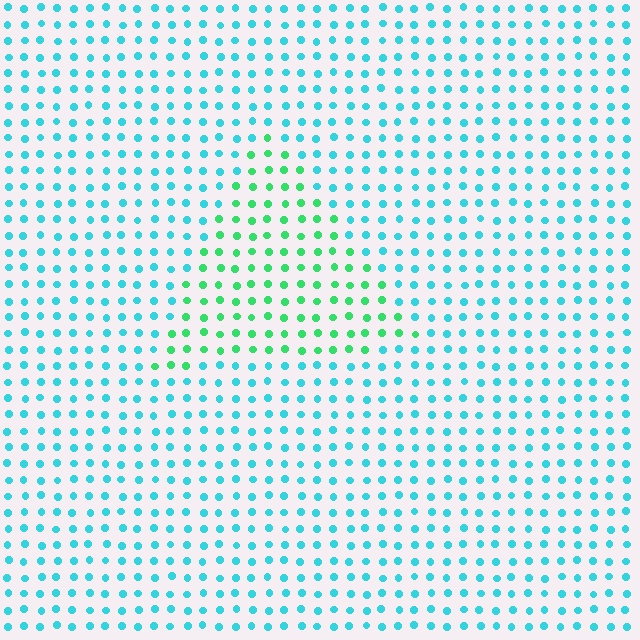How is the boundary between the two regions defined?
The boundary is defined purely by a slight shift in hue (about 45 degrees). Spacing, size, and orientation are identical on both sides.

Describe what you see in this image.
The image is filled with small cyan elements in a uniform arrangement. A triangle-shaped region is visible where the elements are tinted to a slightly different hue, forming a subtle color boundary.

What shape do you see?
I see a triangle.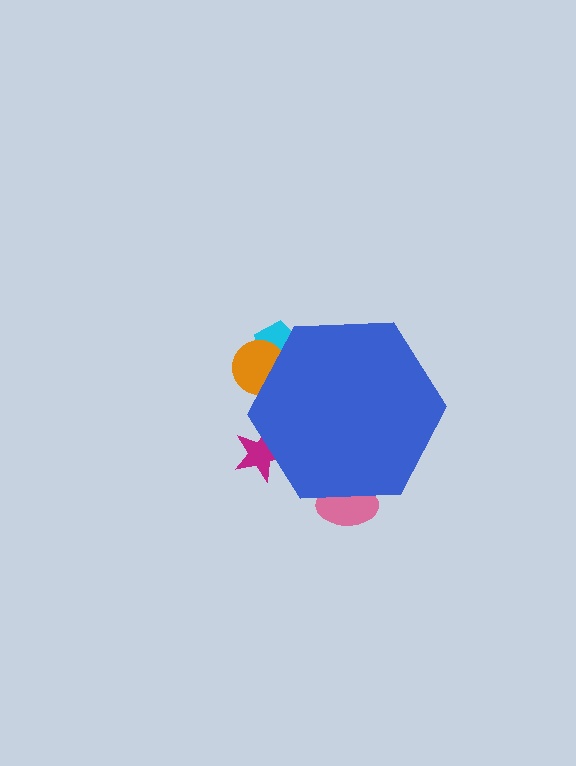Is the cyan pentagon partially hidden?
Yes, the cyan pentagon is partially hidden behind the blue hexagon.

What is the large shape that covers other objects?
A blue hexagon.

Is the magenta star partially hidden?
Yes, the magenta star is partially hidden behind the blue hexagon.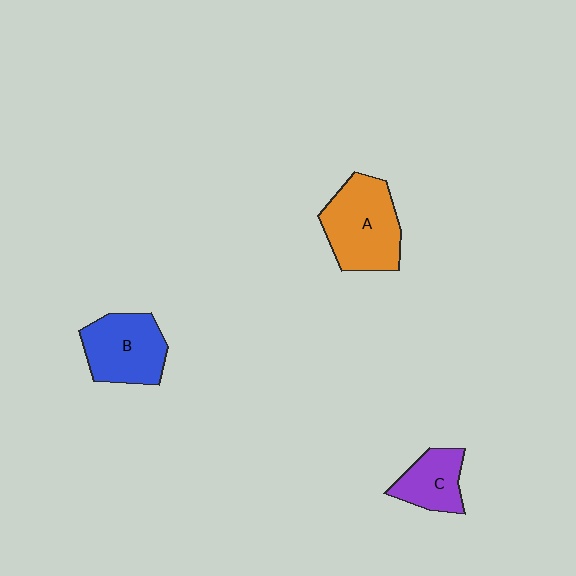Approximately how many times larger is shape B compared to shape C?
Approximately 1.5 times.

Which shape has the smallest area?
Shape C (purple).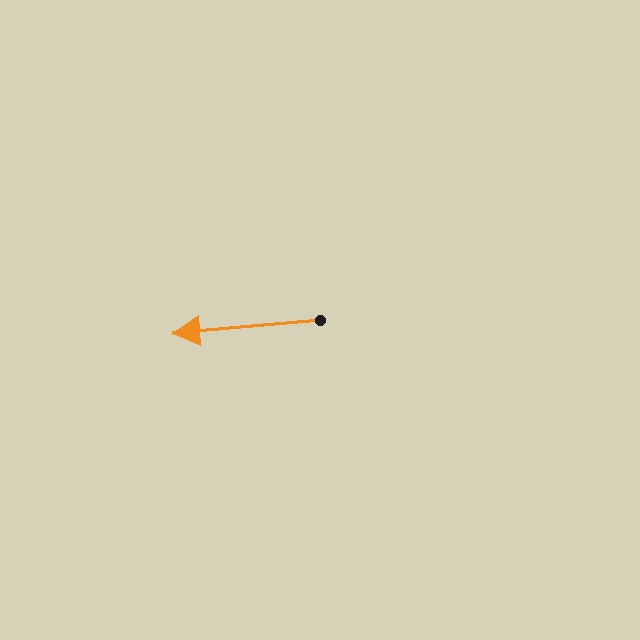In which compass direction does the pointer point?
West.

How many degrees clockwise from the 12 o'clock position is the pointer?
Approximately 265 degrees.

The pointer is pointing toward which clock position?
Roughly 9 o'clock.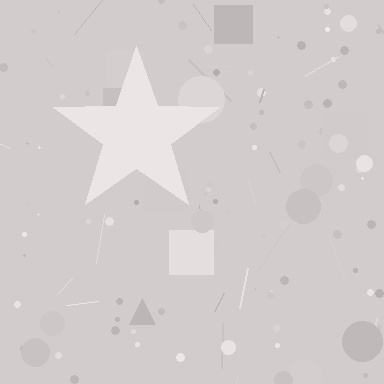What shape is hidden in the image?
A star is hidden in the image.